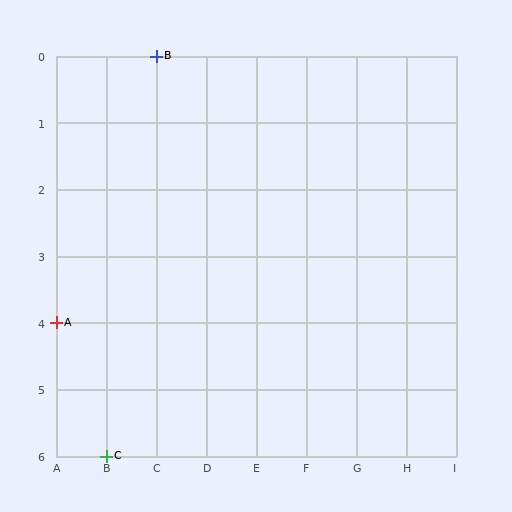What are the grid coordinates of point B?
Point B is at grid coordinates (C, 0).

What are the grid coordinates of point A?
Point A is at grid coordinates (A, 4).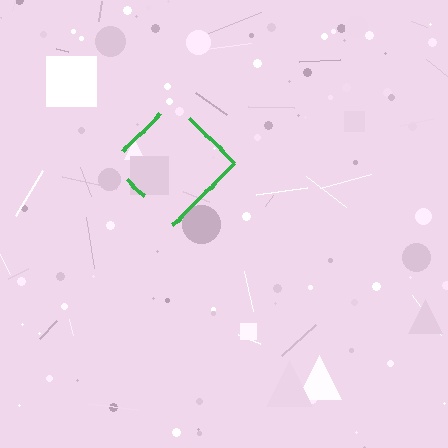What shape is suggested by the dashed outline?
The dashed outline suggests a diamond.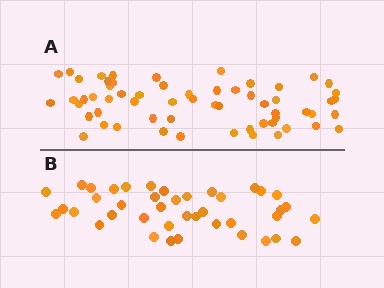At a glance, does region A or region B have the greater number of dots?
Region A (the top region) has more dots.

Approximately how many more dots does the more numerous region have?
Region A has approximately 20 more dots than region B.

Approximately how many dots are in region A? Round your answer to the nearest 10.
About 60 dots.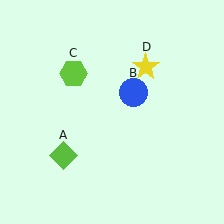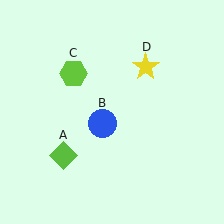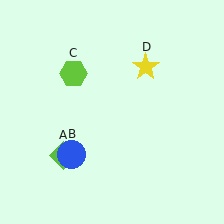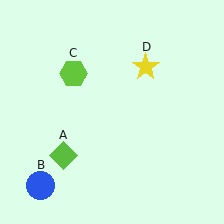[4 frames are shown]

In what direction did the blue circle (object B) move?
The blue circle (object B) moved down and to the left.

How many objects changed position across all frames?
1 object changed position: blue circle (object B).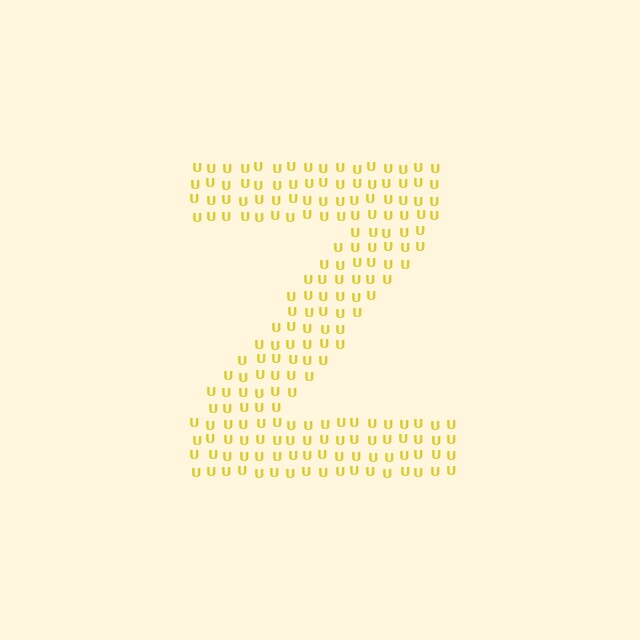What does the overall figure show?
The overall figure shows the letter Z.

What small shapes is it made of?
It is made of small letter U's.